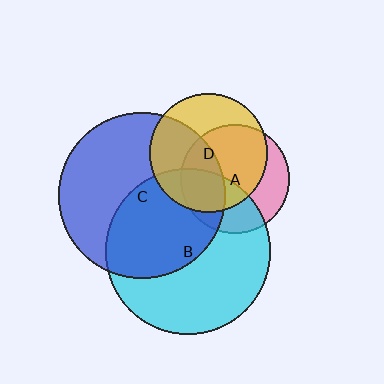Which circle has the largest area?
Circle C (blue).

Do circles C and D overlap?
Yes.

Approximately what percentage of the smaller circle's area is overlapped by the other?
Approximately 45%.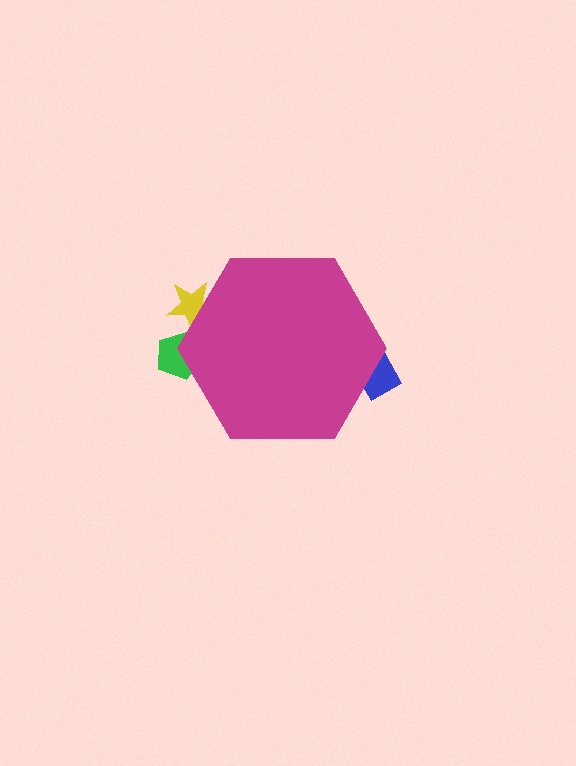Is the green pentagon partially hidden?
Yes, the green pentagon is partially hidden behind the magenta hexagon.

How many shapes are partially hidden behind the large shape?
3 shapes are partially hidden.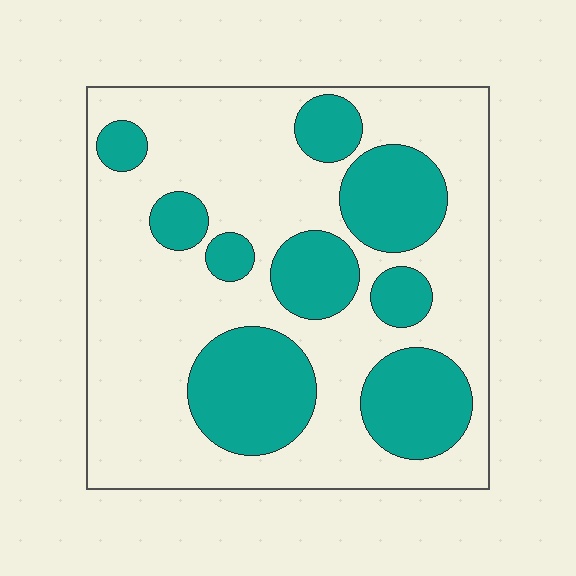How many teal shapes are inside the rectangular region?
9.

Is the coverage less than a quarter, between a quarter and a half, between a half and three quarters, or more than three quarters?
Between a quarter and a half.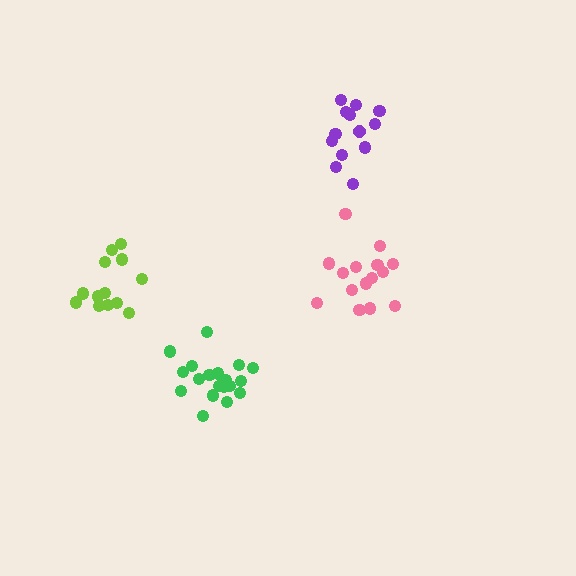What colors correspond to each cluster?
The clusters are colored: purple, pink, green, lime.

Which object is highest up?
The purple cluster is topmost.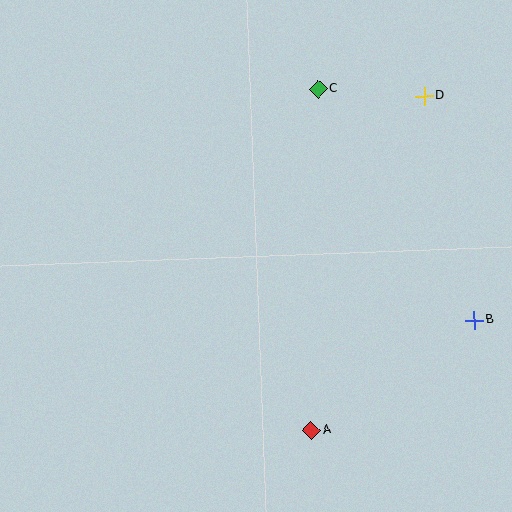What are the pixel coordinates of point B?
Point B is at (474, 320).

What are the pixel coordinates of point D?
Point D is at (424, 96).